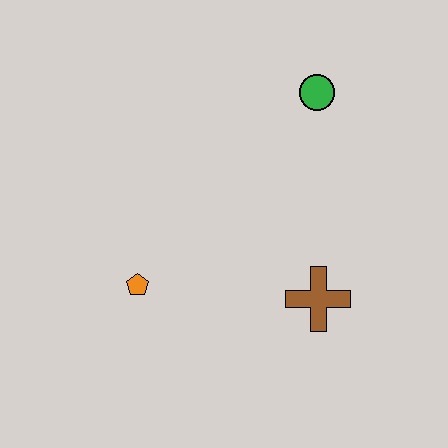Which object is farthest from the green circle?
The orange pentagon is farthest from the green circle.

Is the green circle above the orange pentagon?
Yes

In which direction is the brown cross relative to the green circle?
The brown cross is below the green circle.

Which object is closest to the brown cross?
The orange pentagon is closest to the brown cross.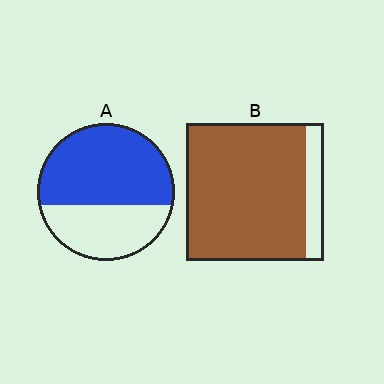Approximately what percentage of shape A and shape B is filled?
A is approximately 60% and B is approximately 85%.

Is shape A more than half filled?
Yes.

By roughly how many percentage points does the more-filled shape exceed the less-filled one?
By roughly 25 percentage points (B over A).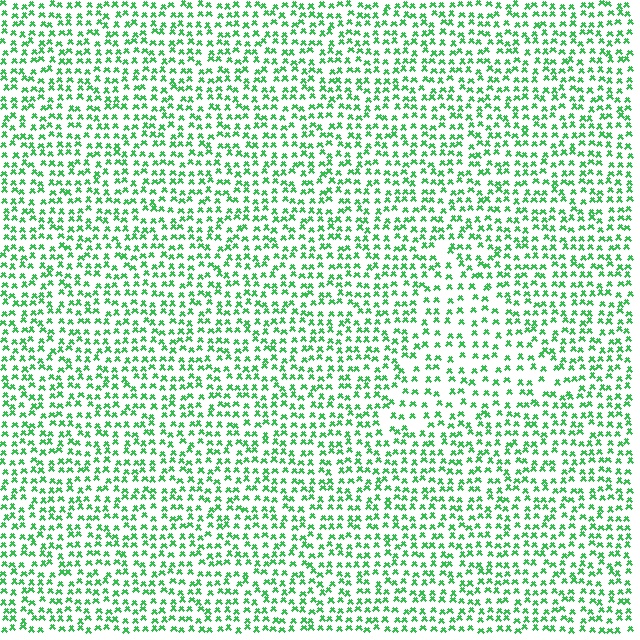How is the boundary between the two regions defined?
The boundary is defined by a change in element density (approximately 1.6x ratio). All elements are the same color, size, and shape.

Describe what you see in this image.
The image contains small green elements arranged at two different densities. A triangle-shaped region is visible where the elements are less densely packed than the surrounding area.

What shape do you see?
I see a triangle.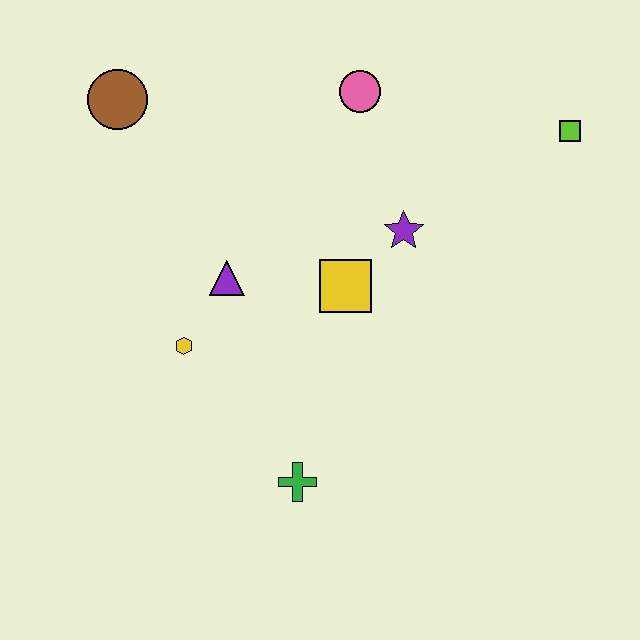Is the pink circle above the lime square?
Yes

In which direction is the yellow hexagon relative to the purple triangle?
The yellow hexagon is below the purple triangle.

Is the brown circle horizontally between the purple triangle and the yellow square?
No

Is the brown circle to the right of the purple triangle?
No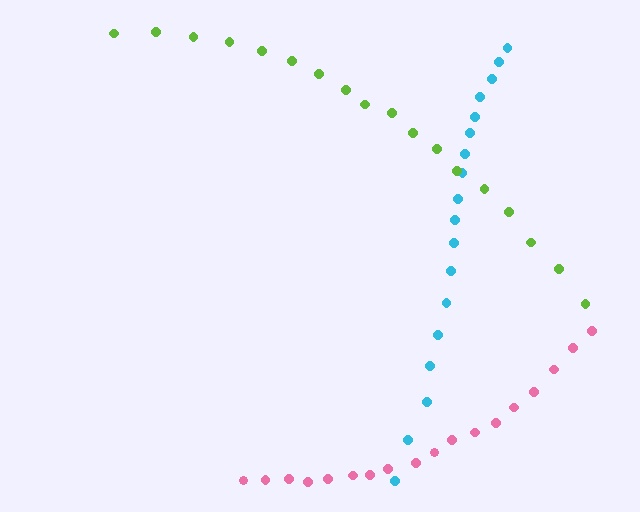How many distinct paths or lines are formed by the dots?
There are 3 distinct paths.